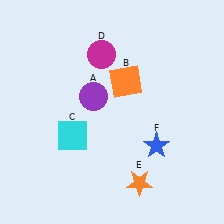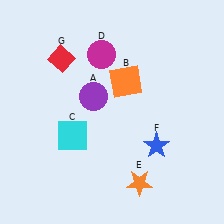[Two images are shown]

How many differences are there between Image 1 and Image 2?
There is 1 difference between the two images.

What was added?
A red diamond (G) was added in Image 2.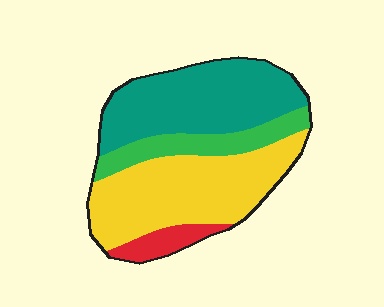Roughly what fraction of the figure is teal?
Teal covers 37% of the figure.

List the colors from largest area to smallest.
From largest to smallest: yellow, teal, green, red.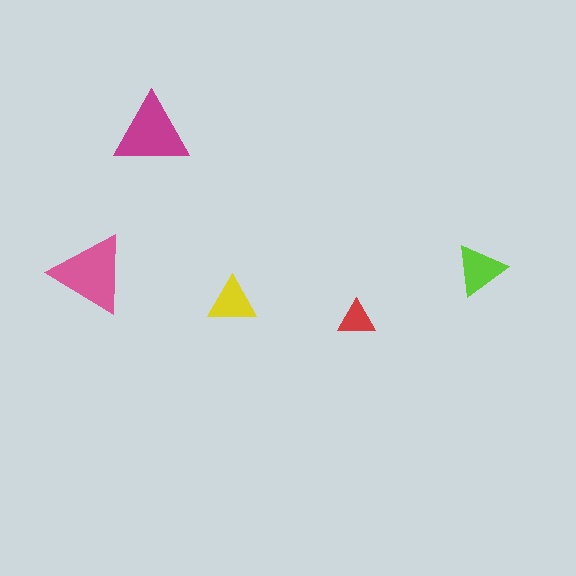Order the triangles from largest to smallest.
the pink one, the magenta one, the lime one, the yellow one, the red one.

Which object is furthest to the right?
The lime triangle is rightmost.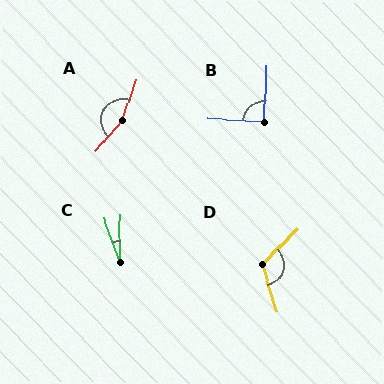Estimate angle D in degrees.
Approximately 118 degrees.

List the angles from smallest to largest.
C (20°), B (89°), D (118°), A (159°).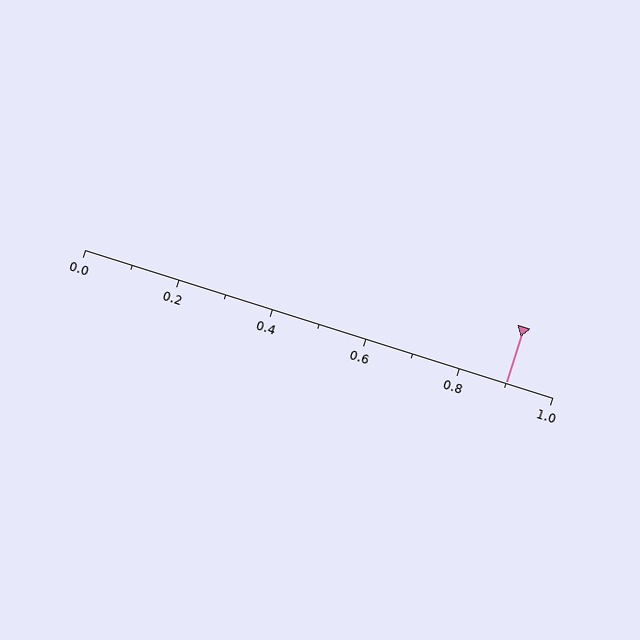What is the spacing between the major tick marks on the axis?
The major ticks are spaced 0.2 apart.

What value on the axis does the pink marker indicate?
The marker indicates approximately 0.9.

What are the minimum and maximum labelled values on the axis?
The axis runs from 0.0 to 1.0.